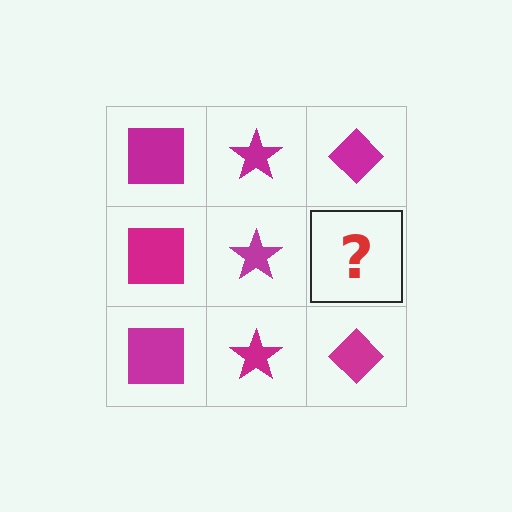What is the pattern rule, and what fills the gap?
The rule is that each column has a consistent shape. The gap should be filled with a magenta diamond.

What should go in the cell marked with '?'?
The missing cell should contain a magenta diamond.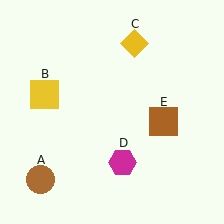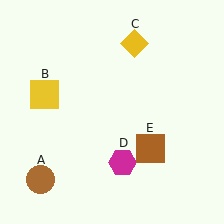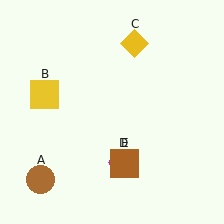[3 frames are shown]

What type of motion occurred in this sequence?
The brown square (object E) rotated clockwise around the center of the scene.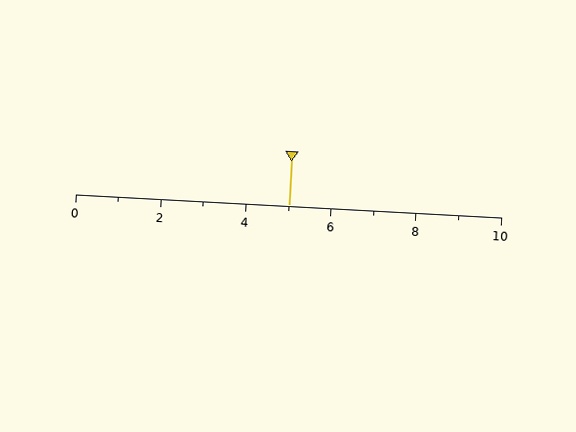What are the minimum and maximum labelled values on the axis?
The axis runs from 0 to 10.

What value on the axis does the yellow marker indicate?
The marker indicates approximately 5.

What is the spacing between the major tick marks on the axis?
The major ticks are spaced 2 apart.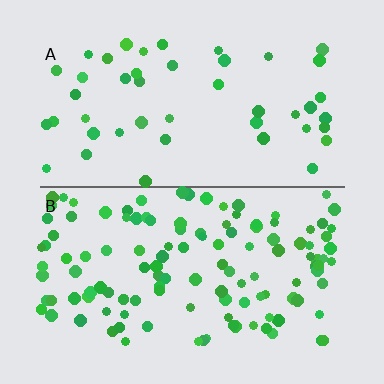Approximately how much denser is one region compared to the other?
Approximately 2.7× — region B over region A.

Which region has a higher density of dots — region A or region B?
B (the bottom).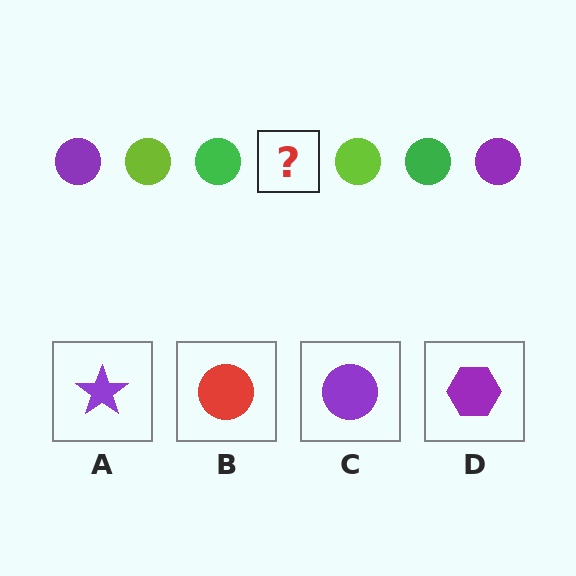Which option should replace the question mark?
Option C.